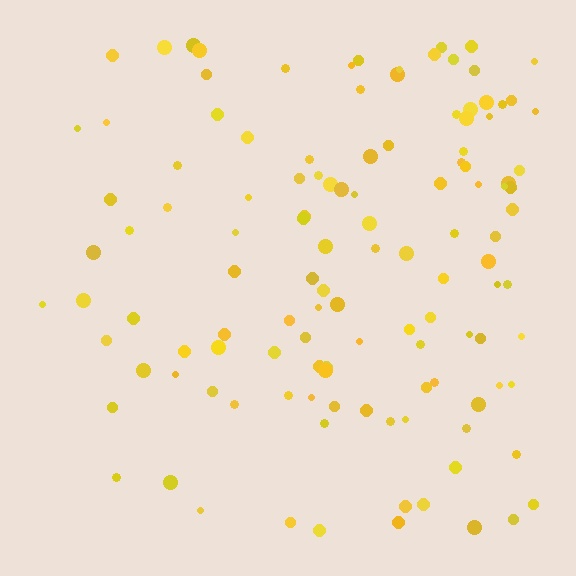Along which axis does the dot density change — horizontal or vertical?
Horizontal.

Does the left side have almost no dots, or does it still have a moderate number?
Still a moderate number, just noticeably fewer than the right.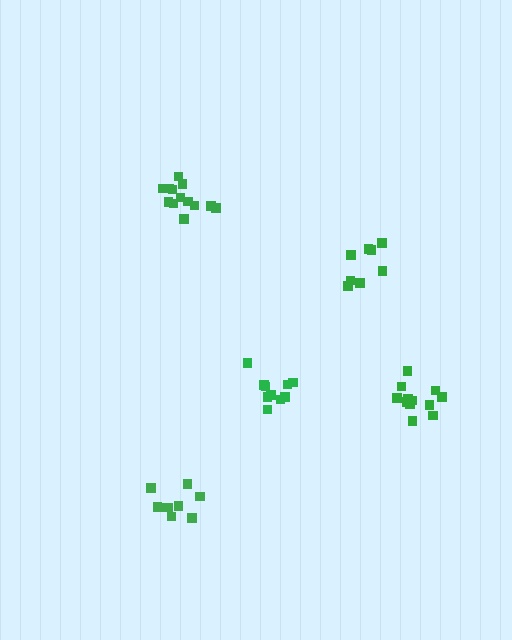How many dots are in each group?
Group 1: 10 dots, Group 2: 9 dots, Group 3: 8 dots, Group 4: 12 dots, Group 5: 13 dots (52 total).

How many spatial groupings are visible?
There are 5 spatial groupings.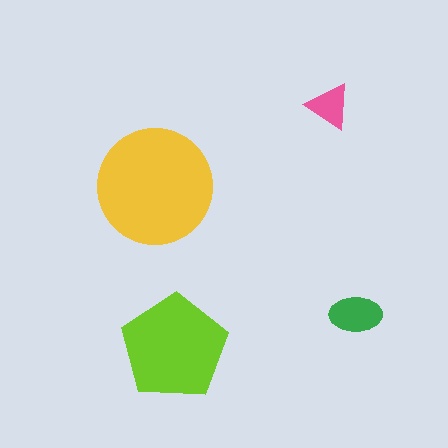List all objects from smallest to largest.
The pink triangle, the green ellipse, the lime pentagon, the yellow circle.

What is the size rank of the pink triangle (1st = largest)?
4th.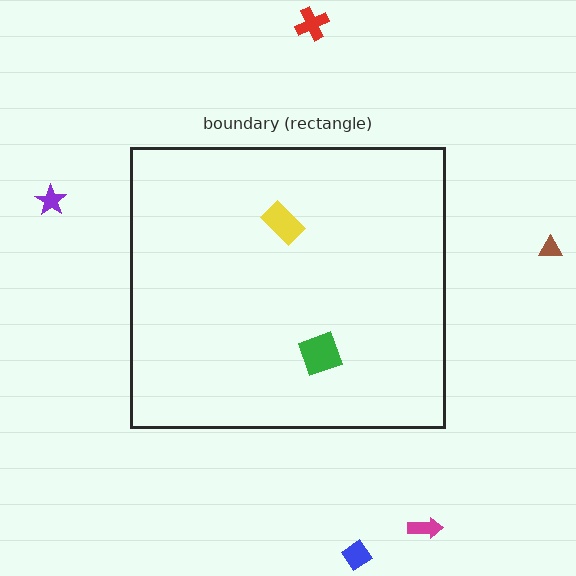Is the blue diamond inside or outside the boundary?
Outside.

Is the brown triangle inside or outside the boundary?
Outside.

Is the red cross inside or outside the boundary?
Outside.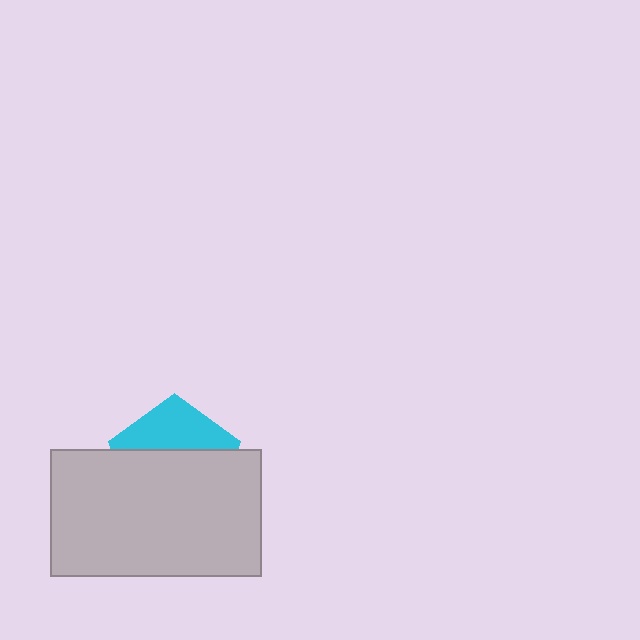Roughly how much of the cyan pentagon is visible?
A small part of it is visible (roughly 37%).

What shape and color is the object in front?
The object in front is a light gray rectangle.